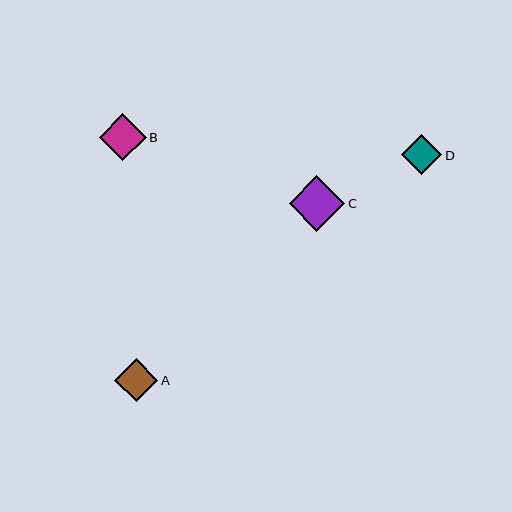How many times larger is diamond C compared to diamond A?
Diamond C is approximately 1.3 times the size of diamond A.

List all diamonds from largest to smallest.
From largest to smallest: C, B, A, D.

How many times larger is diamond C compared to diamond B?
Diamond C is approximately 1.2 times the size of diamond B.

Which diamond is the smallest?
Diamond D is the smallest with a size of approximately 41 pixels.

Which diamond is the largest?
Diamond C is the largest with a size of approximately 56 pixels.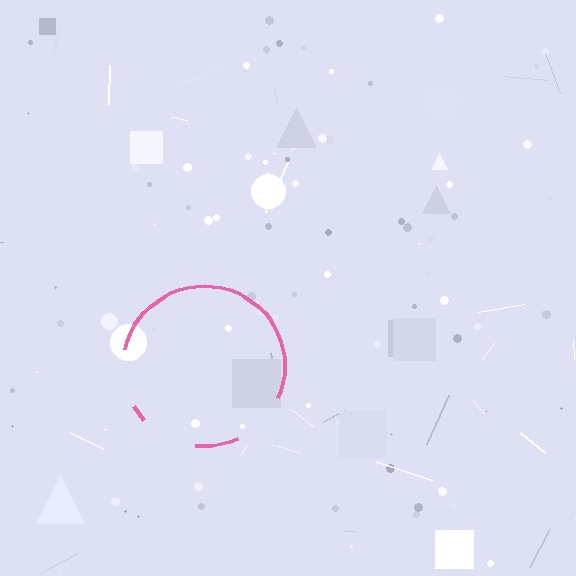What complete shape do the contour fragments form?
The contour fragments form a circle.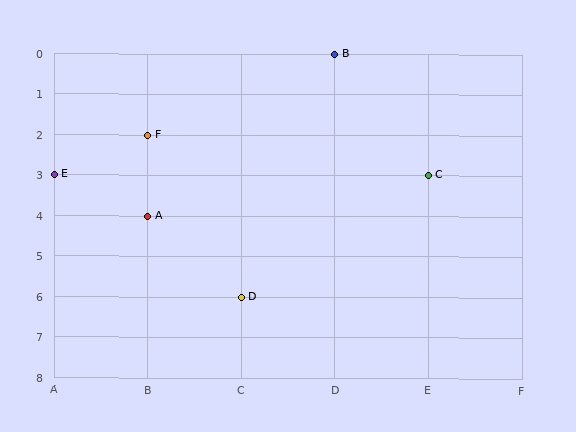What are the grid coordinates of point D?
Point D is at grid coordinates (C, 6).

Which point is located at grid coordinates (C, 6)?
Point D is at (C, 6).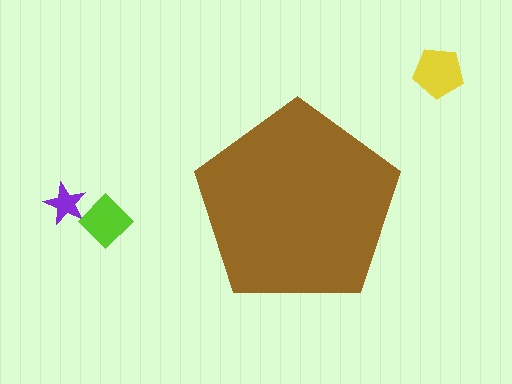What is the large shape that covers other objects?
A brown pentagon.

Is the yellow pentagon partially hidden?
No, the yellow pentagon is fully visible.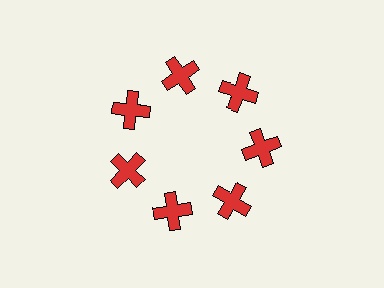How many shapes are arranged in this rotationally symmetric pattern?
There are 7 shapes, arranged in 7 groups of 1.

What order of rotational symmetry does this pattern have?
This pattern has 7-fold rotational symmetry.